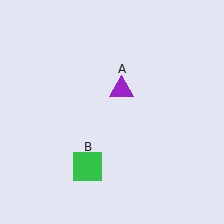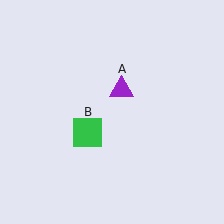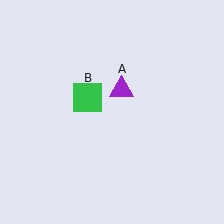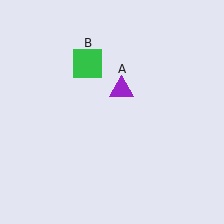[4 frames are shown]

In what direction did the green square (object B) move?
The green square (object B) moved up.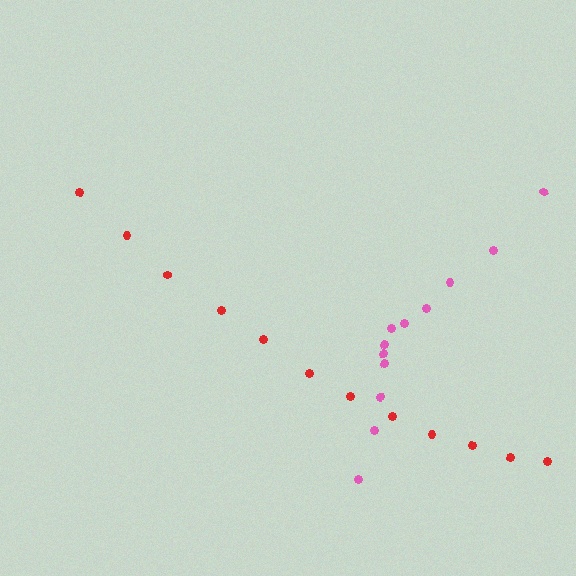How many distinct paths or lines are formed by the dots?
There are 2 distinct paths.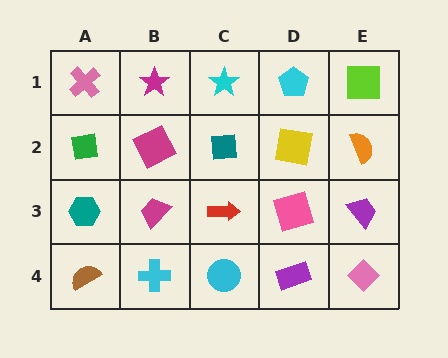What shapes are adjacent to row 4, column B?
A magenta trapezoid (row 3, column B), a brown semicircle (row 4, column A), a cyan circle (row 4, column C).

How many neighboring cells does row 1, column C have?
3.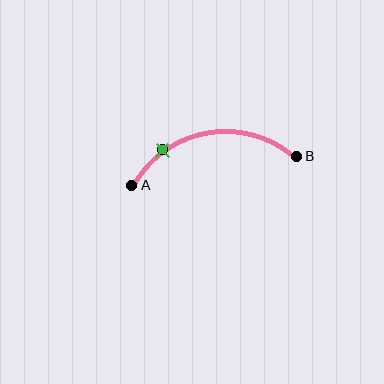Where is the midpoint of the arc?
The arc midpoint is the point on the curve farthest from the straight line joining A and B. It sits above that line.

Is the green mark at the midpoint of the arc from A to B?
No. The green mark lies on the arc but is closer to endpoint A. The arc midpoint would be at the point on the curve equidistant along the arc from both A and B.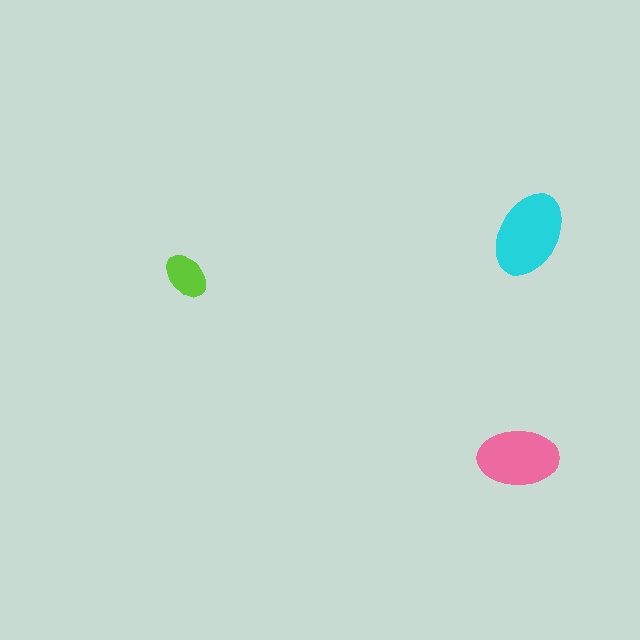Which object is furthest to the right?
The cyan ellipse is rightmost.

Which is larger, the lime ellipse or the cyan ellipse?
The cyan one.